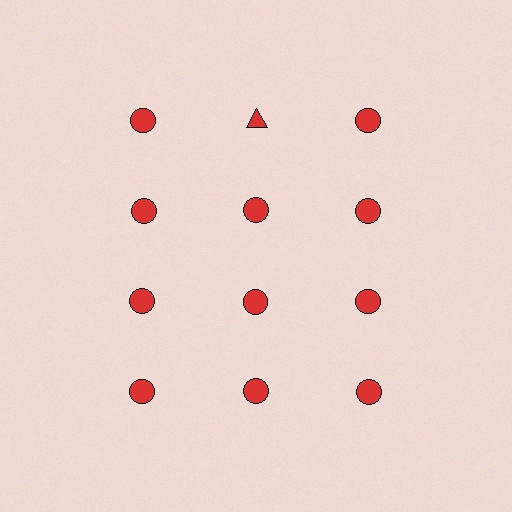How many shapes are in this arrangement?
There are 12 shapes arranged in a grid pattern.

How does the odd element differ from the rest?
It has a different shape: triangle instead of circle.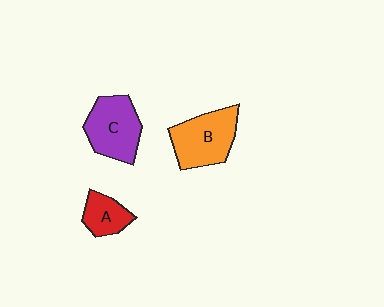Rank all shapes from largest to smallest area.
From largest to smallest: B (orange), C (purple), A (red).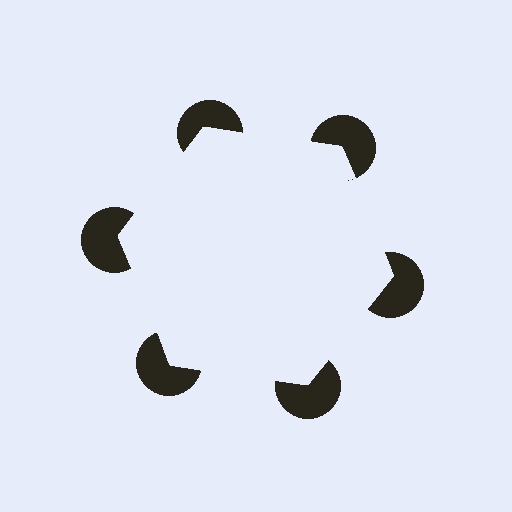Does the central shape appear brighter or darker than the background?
It typically appears slightly brighter than the background, even though no actual brightness change is drawn.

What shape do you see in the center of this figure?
An illusory hexagon — its edges are inferred from the aligned wedge cuts in the pac-man discs, not physically drawn.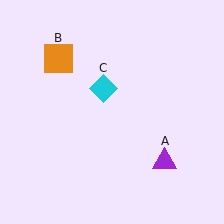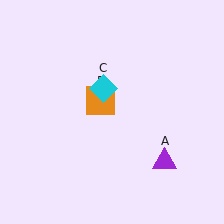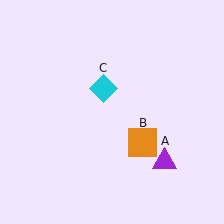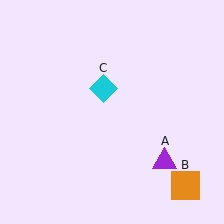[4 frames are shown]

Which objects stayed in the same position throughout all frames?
Purple triangle (object A) and cyan diamond (object C) remained stationary.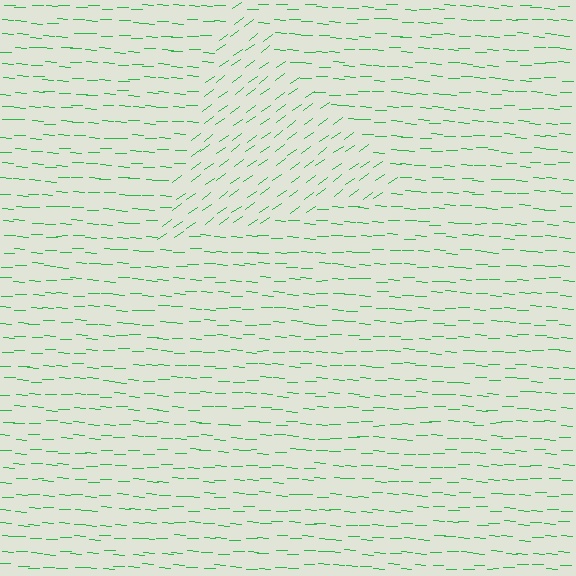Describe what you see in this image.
The image is filled with small green line segments. A triangle region in the image has lines oriented differently from the surrounding lines, creating a visible texture boundary.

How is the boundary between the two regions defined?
The boundary is defined purely by a change in line orientation (approximately 38 degrees difference). All lines are the same color and thickness.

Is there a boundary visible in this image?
Yes, there is a texture boundary formed by a change in line orientation.